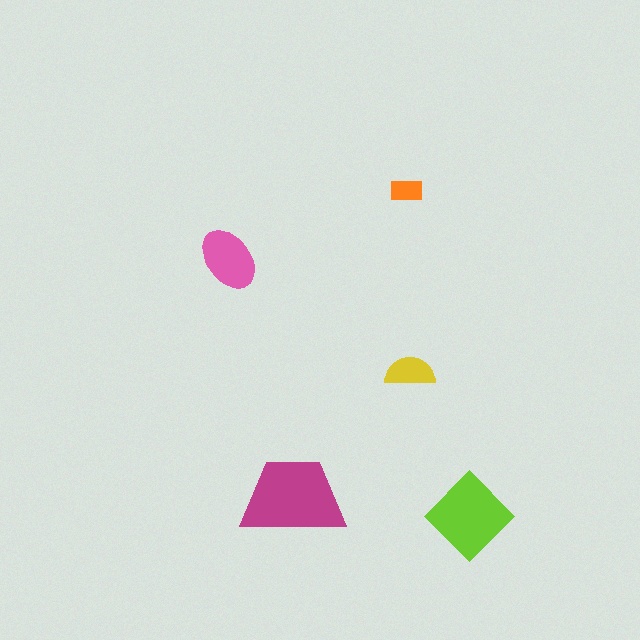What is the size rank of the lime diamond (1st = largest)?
2nd.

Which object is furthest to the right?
The lime diamond is rightmost.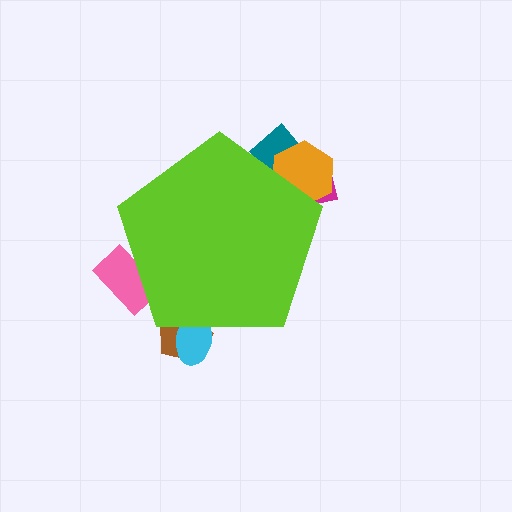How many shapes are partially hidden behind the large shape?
6 shapes are partially hidden.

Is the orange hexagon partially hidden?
Yes, the orange hexagon is partially hidden behind the lime pentagon.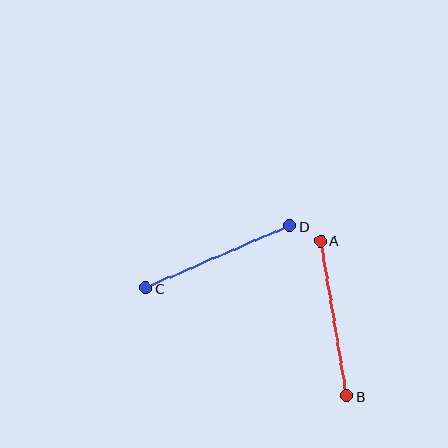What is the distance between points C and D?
The distance is approximately 157 pixels.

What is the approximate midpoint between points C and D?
The midpoint is at approximately (218, 257) pixels.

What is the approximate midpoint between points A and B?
The midpoint is at approximately (334, 318) pixels.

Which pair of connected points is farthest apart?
Points C and D are farthest apart.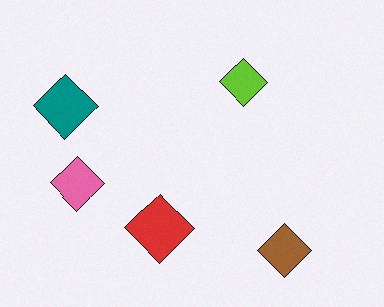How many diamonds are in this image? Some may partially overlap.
There are 5 diamonds.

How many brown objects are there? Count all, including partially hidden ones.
There is 1 brown object.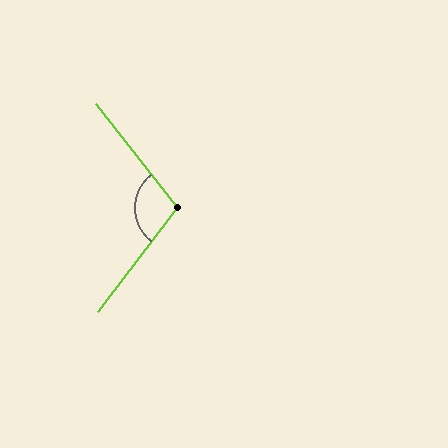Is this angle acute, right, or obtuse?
It is obtuse.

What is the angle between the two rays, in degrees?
Approximately 105 degrees.